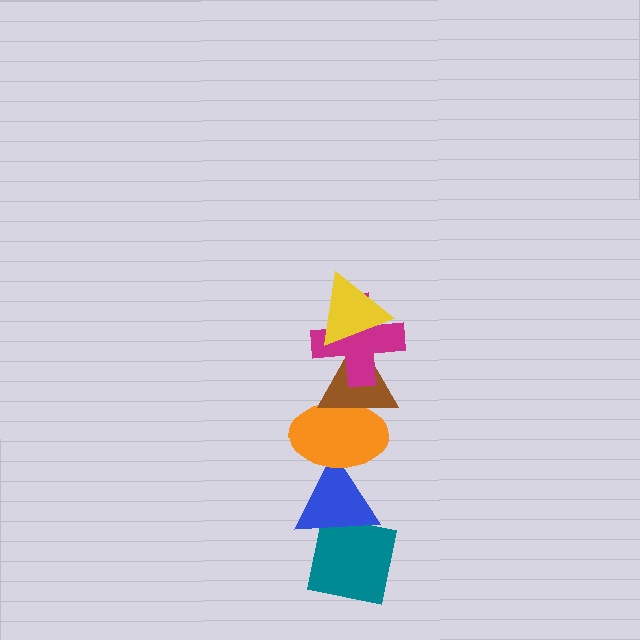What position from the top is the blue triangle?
The blue triangle is 5th from the top.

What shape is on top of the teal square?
The blue triangle is on top of the teal square.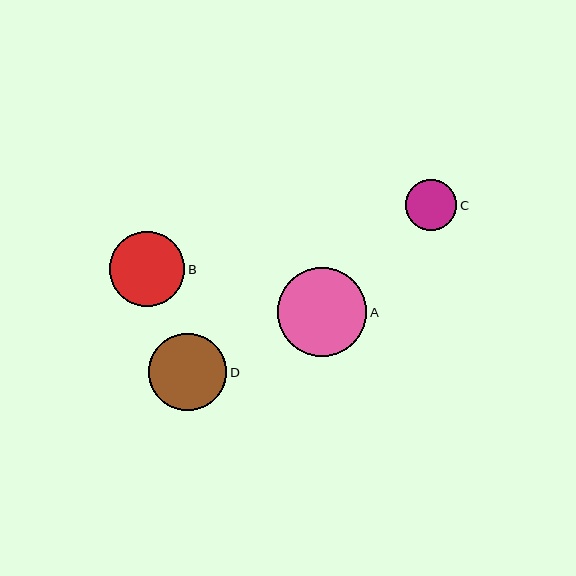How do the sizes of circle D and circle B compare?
Circle D and circle B are approximately the same size.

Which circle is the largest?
Circle A is the largest with a size of approximately 89 pixels.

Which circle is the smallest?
Circle C is the smallest with a size of approximately 51 pixels.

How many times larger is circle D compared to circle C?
Circle D is approximately 1.5 times the size of circle C.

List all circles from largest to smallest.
From largest to smallest: A, D, B, C.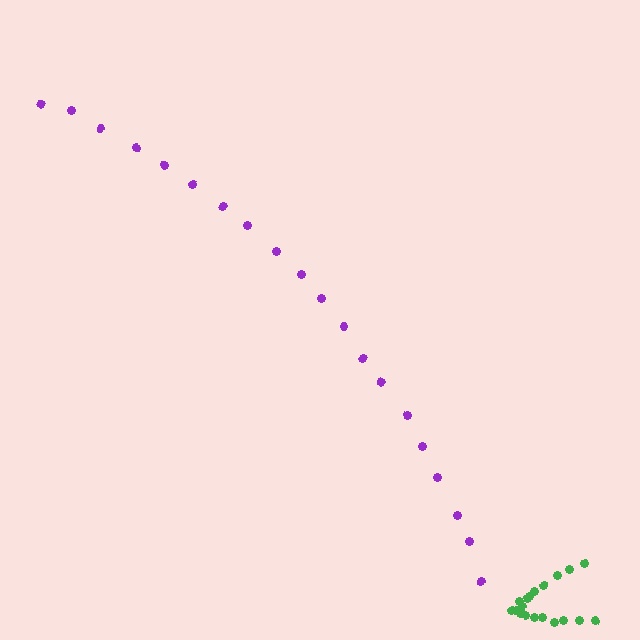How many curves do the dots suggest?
There are 2 distinct paths.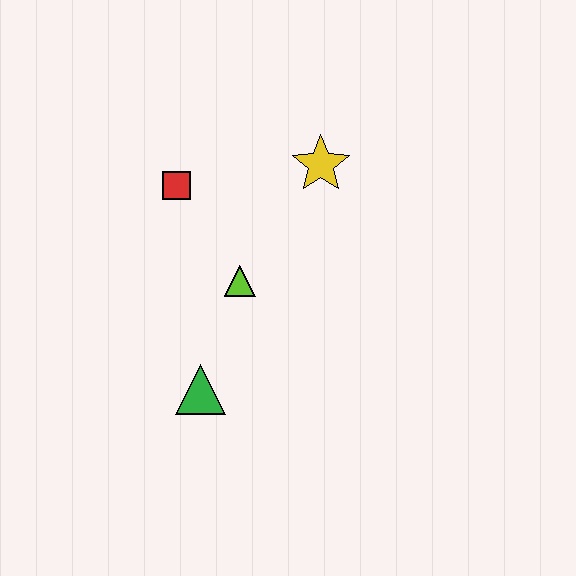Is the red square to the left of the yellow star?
Yes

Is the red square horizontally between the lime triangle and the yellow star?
No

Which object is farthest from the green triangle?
The yellow star is farthest from the green triangle.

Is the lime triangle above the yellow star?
No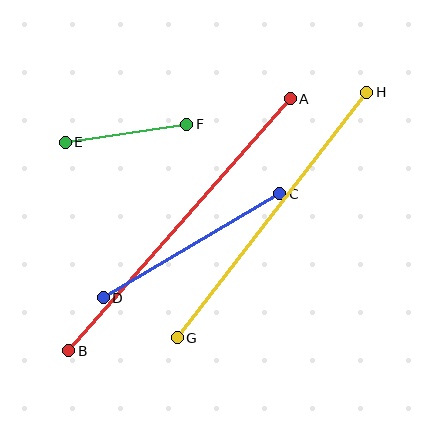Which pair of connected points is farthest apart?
Points A and B are farthest apart.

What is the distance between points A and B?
The distance is approximately 336 pixels.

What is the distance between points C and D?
The distance is approximately 205 pixels.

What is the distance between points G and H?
The distance is approximately 310 pixels.